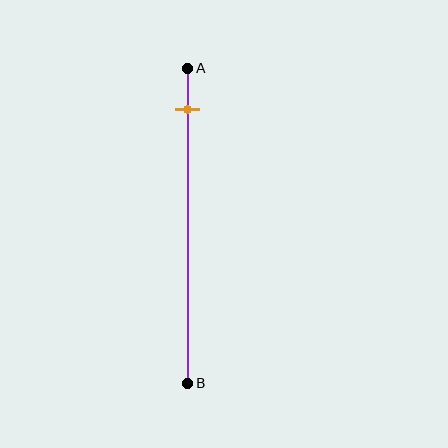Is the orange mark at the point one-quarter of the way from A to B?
No, the mark is at about 15% from A, not at the 25% one-quarter point.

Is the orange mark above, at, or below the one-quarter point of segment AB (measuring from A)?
The orange mark is above the one-quarter point of segment AB.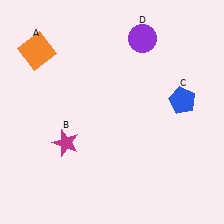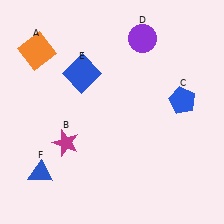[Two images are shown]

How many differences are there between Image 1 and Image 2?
There are 2 differences between the two images.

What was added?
A blue square (E), a blue triangle (F) were added in Image 2.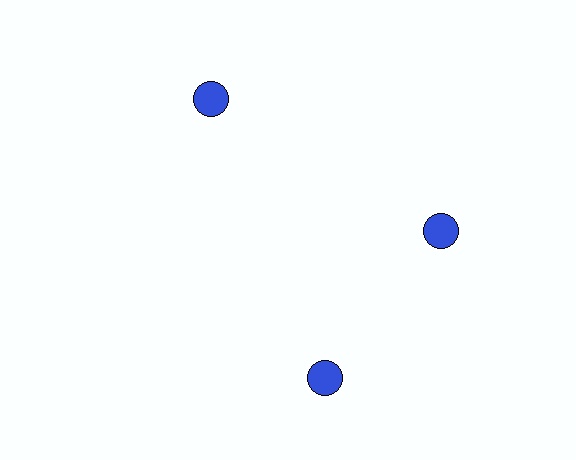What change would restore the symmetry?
The symmetry would be restored by rotating it back into even spacing with its neighbors so that all 3 circles sit at equal angles and equal distance from the center.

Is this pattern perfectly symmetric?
No. The 3 blue circles are arranged in a ring, but one element near the 7 o'clock position is rotated out of alignment along the ring, breaking the 3-fold rotational symmetry.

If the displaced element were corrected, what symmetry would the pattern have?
It would have 3-fold rotational symmetry — the pattern would map onto itself every 120 degrees.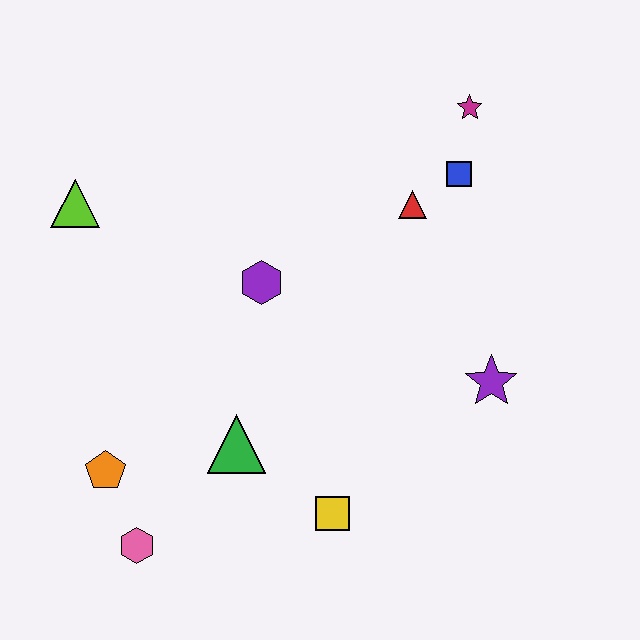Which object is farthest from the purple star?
The lime triangle is farthest from the purple star.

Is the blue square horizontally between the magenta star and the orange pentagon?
Yes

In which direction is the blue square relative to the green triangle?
The blue square is above the green triangle.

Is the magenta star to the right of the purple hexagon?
Yes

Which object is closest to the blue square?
The red triangle is closest to the blue square.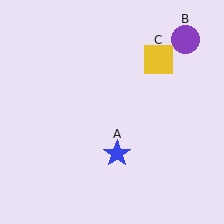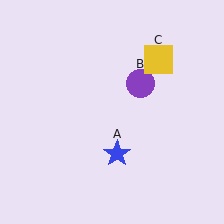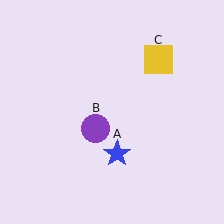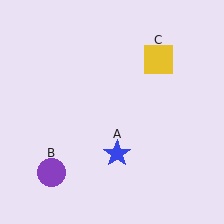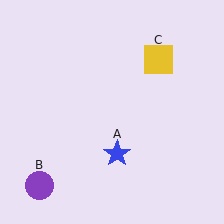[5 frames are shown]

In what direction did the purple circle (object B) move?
The purple circle (object B) moved down and to the left.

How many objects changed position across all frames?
1 object changed position: purple circle (object B).